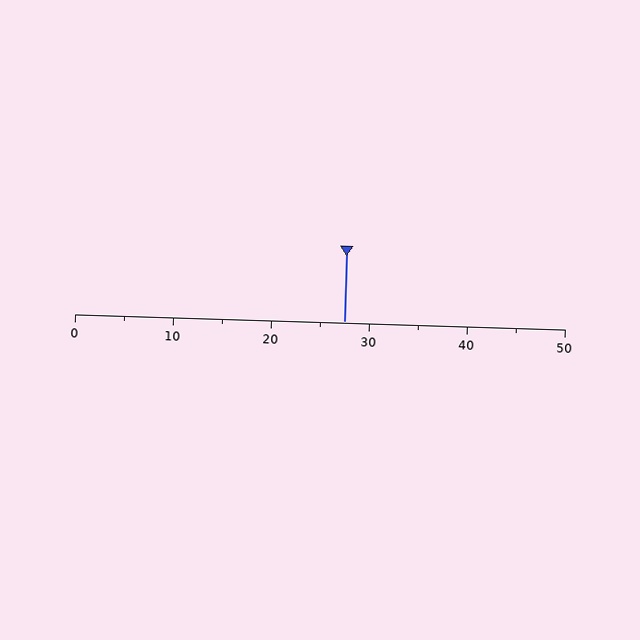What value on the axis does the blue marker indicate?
The marker indicates approximately 27.5.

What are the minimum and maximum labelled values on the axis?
The axis runs from 0 to 50.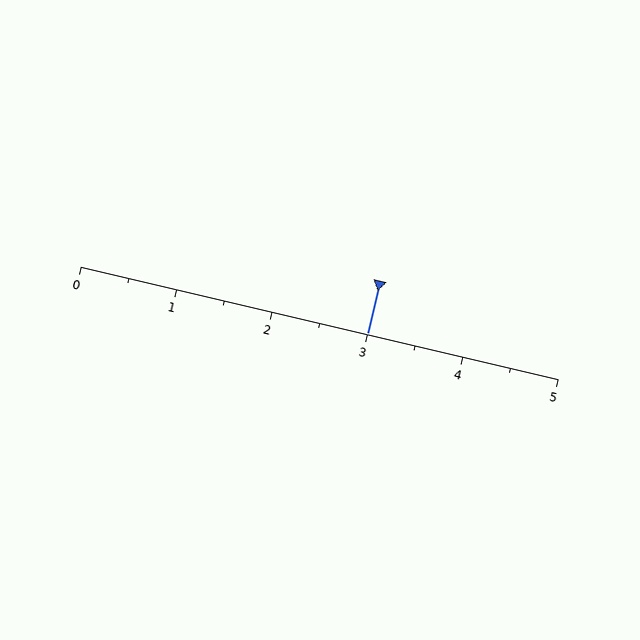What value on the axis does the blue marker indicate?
The marker indicates approximately 3.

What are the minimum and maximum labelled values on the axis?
The axis runs from 0 to 5.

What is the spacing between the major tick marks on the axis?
The major ticks are spaced 1 apart.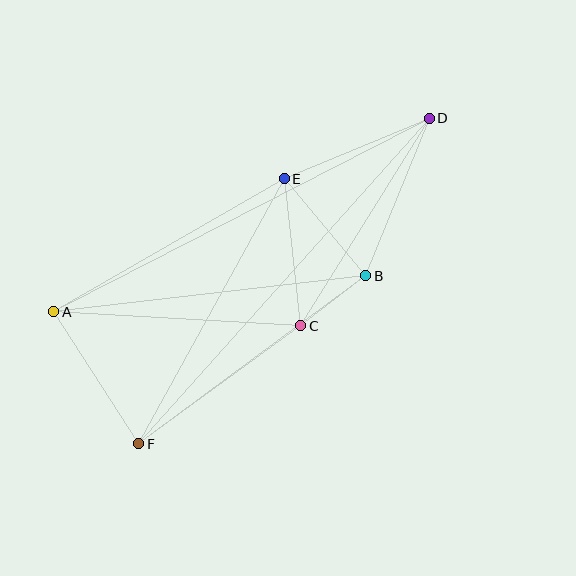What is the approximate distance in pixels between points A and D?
The distance between A and D is approximately 422 pixels.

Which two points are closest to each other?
Points B and C are closest to each other.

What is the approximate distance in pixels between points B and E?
The distance between B and E is approximately 127 pixels.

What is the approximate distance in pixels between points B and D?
The distance between B and D is approximately 170 pixels.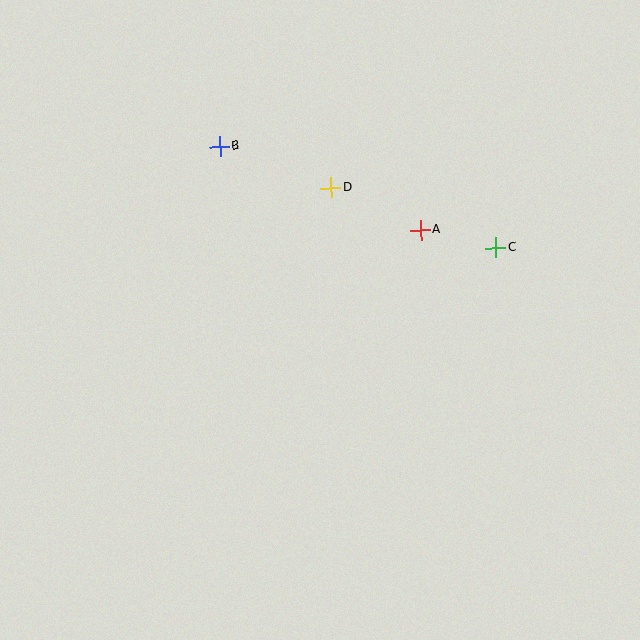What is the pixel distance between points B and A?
The distance between B and A is 217 pixels.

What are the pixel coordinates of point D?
Point D is at (331, 188).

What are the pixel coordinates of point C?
Point C is at (496, 247).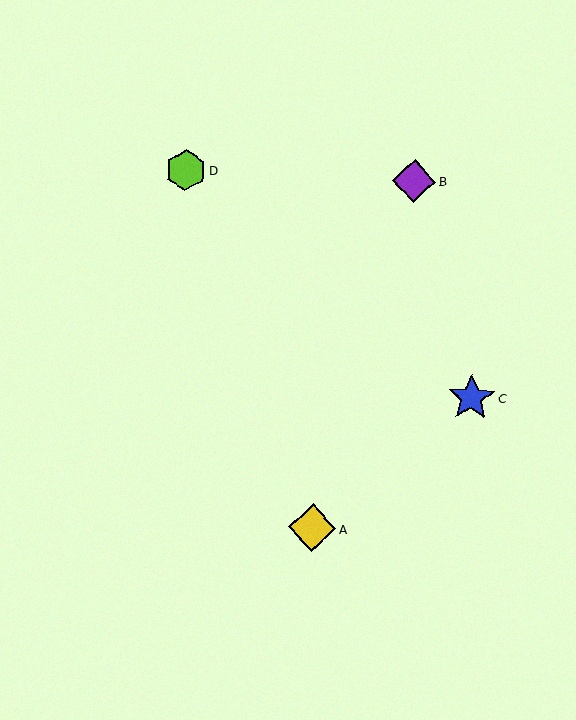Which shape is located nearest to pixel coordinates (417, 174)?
The purple diamond (labeled B) at (414, 181) is nearest to that location.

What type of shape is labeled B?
Shape B is a purple diamond.